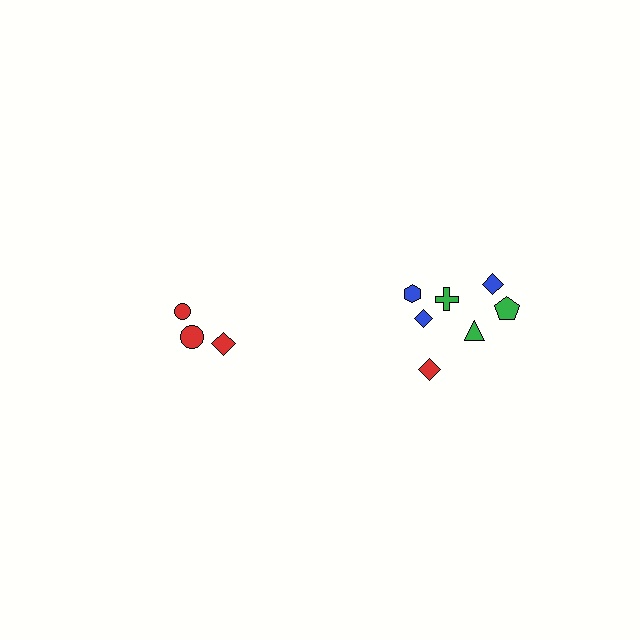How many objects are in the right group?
There are 7 objects.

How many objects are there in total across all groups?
There are 10 objects.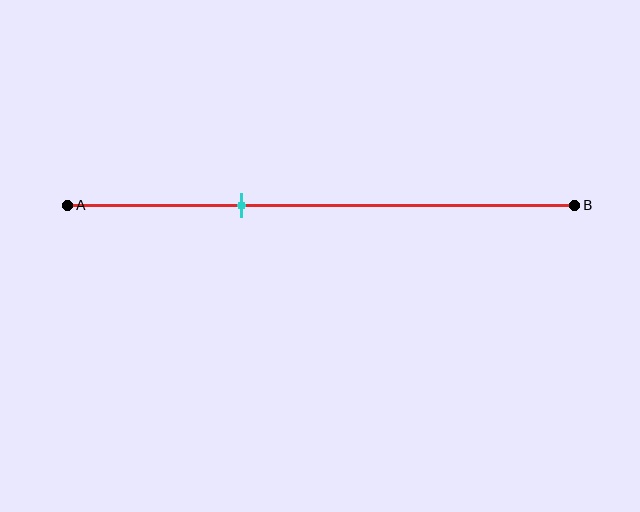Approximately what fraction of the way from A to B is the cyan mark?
The cyan mark is approximately 35% of the way from A to B.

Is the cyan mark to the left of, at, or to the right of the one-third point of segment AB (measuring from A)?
The cyan mark is approximately at the one-third point of segment AB.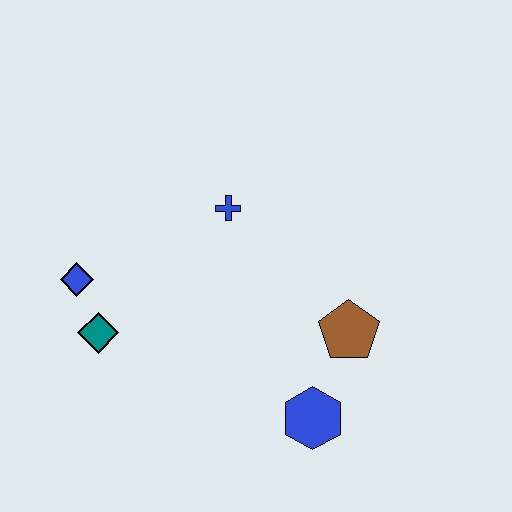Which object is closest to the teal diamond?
The blue diamond is closest to the teal diamond.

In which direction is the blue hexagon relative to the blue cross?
The blue hexagon is below the blue cross.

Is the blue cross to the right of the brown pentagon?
No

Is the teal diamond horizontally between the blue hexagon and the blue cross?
No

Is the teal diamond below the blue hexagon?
No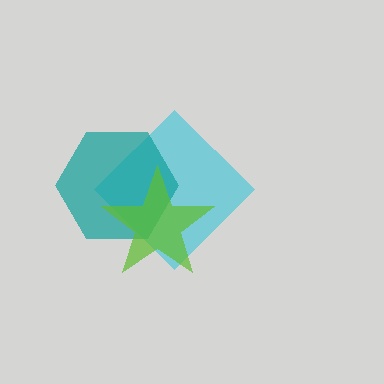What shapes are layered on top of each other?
The layered shapes are: a cyan diamond, a teal hexagon, a lime star.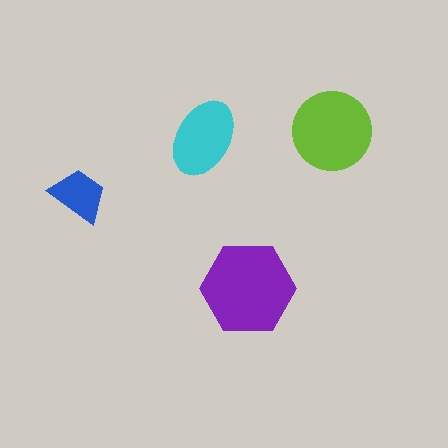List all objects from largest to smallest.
The purple hexagon, the lime circle, the cyan ellipse, the blue trapezoid.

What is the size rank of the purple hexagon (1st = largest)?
1st.